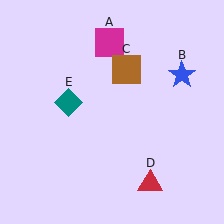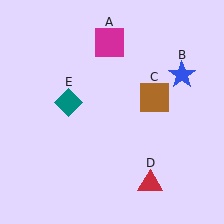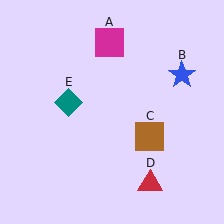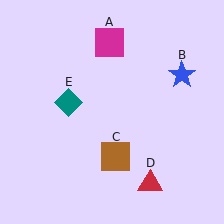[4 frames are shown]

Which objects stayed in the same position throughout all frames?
Magenta square (object A) and blue star (object B) and red triangle (object D) and teal diamond (object E) remained stationary.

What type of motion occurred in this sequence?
The brown square (object C) rotated clockwise around the center of the scene.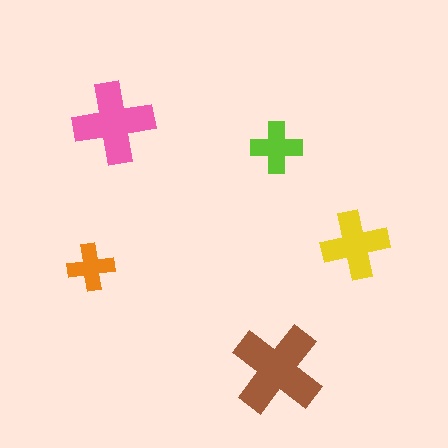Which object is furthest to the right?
The yellow cross is rightmost.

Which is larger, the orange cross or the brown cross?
The brown one.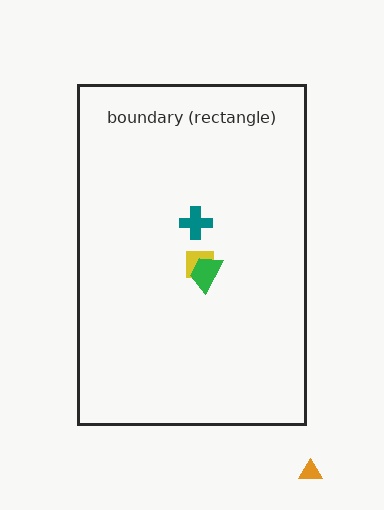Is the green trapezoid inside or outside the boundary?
Inside.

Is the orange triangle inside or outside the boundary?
Outside.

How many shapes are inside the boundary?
3 inside, 1 outside.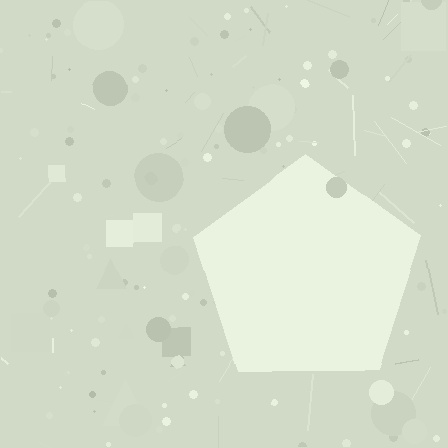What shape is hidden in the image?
A pentagon is hidden in the image.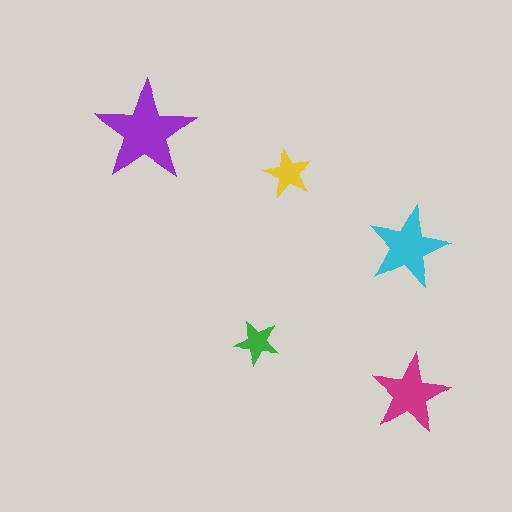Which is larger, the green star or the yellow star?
The yellow one.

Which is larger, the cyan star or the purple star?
The purple one.